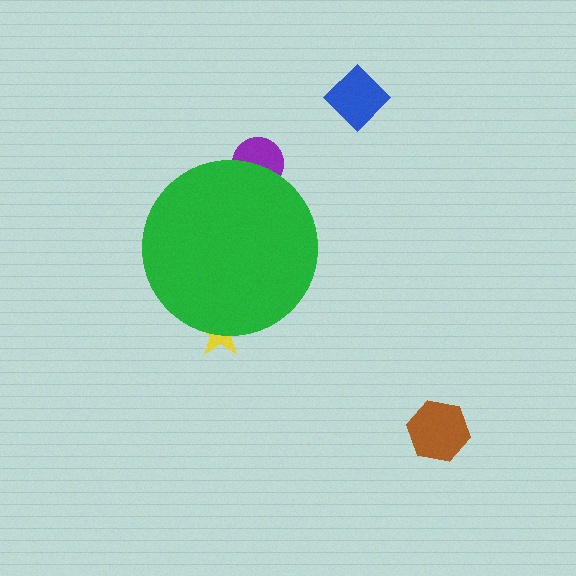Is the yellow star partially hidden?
Yes, the yellow star is partially hidden behind the green circle.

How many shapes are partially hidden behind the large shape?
2 shapes are partially hidden.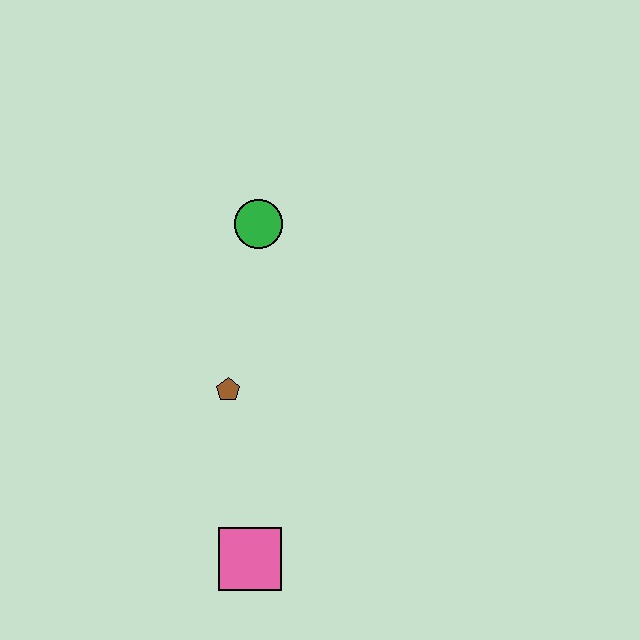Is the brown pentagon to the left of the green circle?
Yes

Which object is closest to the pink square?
The brown pentagon is closest to the pink square.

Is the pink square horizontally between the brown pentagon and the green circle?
Yes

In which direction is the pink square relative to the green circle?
The pink square is below the green circle.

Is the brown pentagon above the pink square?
Yes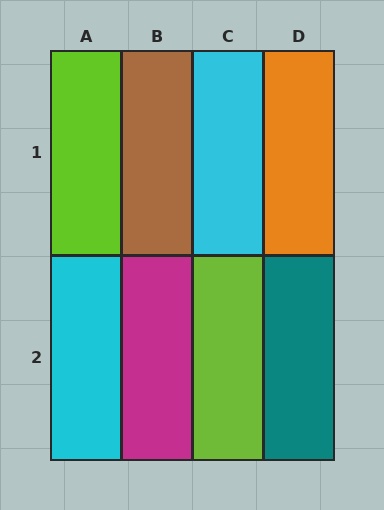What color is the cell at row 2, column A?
Cyan.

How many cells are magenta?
1 cell is magenta.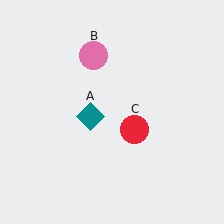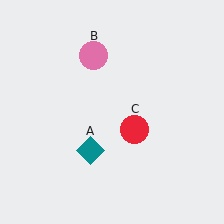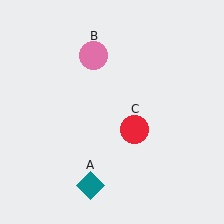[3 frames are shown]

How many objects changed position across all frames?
1 object changed position: teal diamond (object A).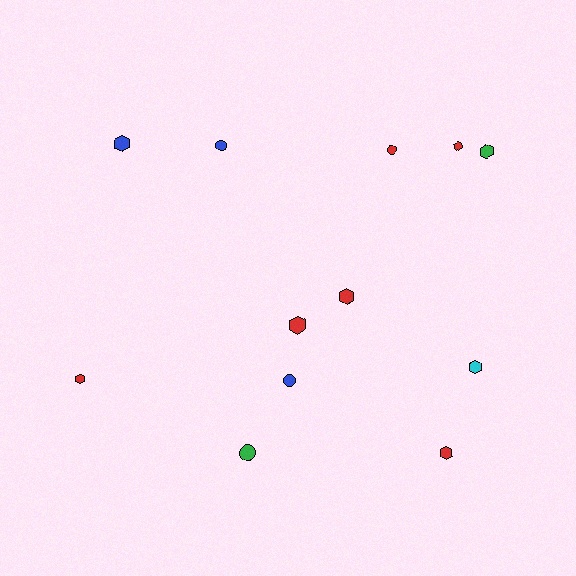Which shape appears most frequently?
Hexagon, with 8 objects.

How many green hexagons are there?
There is 1 green hexagon.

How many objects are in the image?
There are 12 objects.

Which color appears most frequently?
Red, with 6 objects.